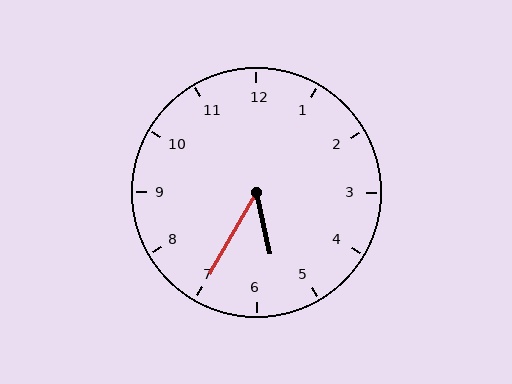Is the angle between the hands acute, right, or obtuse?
It is acute.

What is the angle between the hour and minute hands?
Approximately 42 degrees.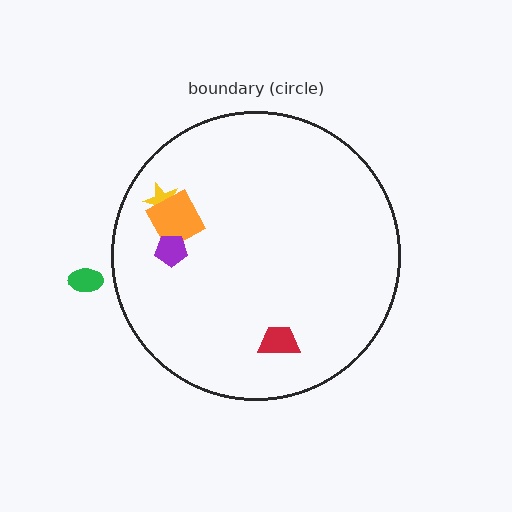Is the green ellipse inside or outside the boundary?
Outside.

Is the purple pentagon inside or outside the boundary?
Inside.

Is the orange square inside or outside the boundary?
Inside.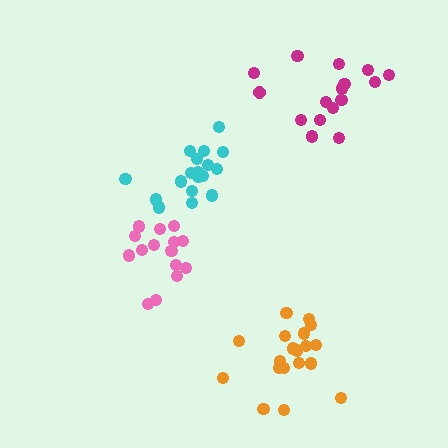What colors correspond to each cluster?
The clusters are colored: cyan, pink, magenta, orange.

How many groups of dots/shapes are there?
There are 4 groups.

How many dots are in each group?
Group 1: 18 dots, Group 2: 15 dots, Group 3: 16 dots, Group 4: 19 dots (68 total).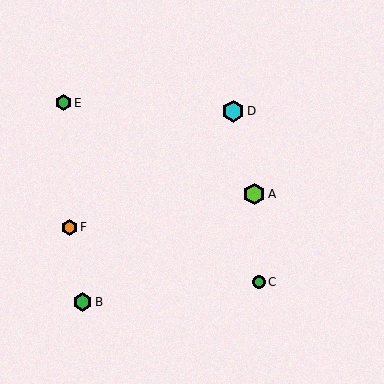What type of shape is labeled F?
Shape F is an orange hexagon.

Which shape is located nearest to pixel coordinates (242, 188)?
The lime hexagon (labeled A) at (254, 194) is nearest to that location.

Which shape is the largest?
The lime hexagon (labeled A) is the largest.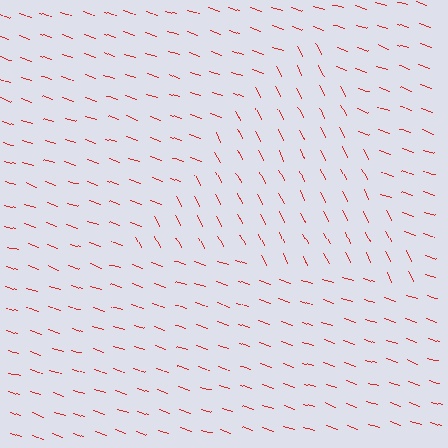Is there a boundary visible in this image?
Yes, there is a texture boundary formed by a change in line orientation.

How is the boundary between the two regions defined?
The boundary is defined purely by a change in line orientation (approximately 45 degrees difference). All lines are the same color and thickness.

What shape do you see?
I see a triangle.